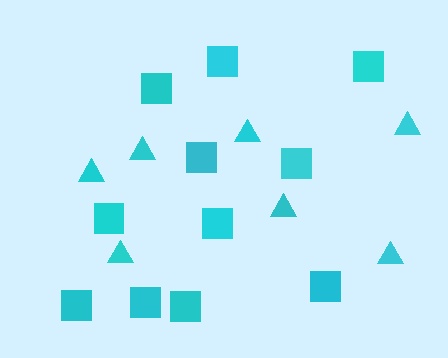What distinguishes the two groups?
There are 2 groups: one group of squares (11) and one group of triangles (7).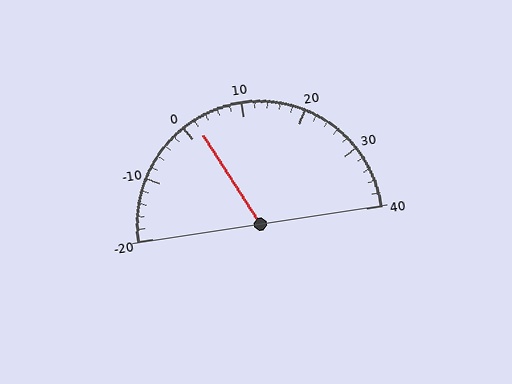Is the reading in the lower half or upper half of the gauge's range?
The reading is in the lower half of the range (-20 to 40).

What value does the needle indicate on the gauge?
The needle indicates approximately 2.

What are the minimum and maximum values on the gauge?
The gauge ranges from -20 to 40.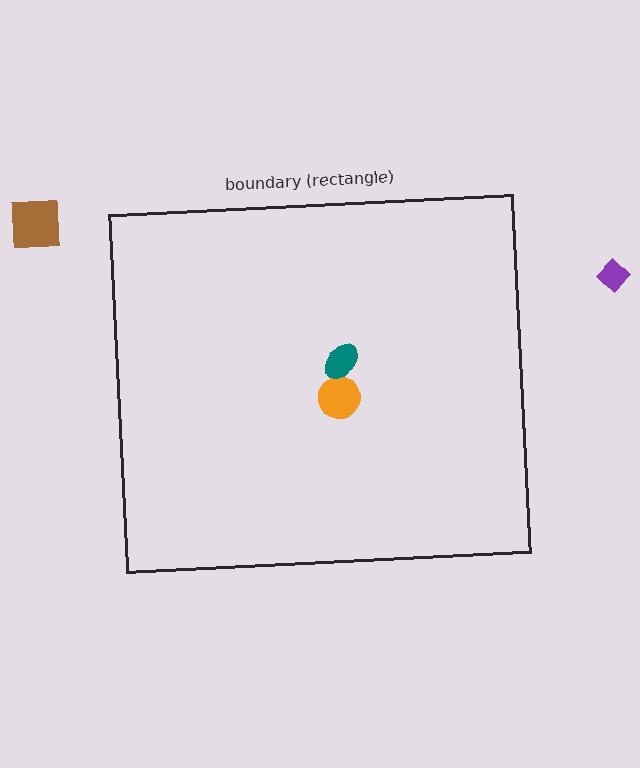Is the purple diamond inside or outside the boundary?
Outside.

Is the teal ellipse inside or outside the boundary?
Inside.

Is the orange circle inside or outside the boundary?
Inside.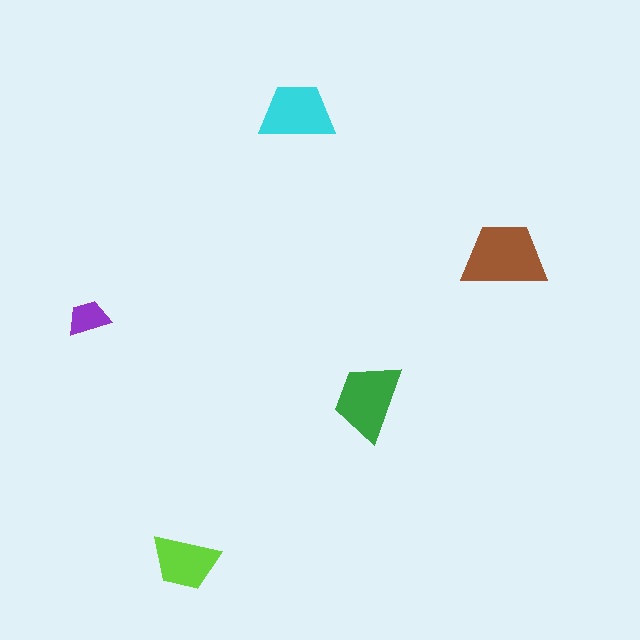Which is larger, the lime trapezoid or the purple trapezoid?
The lime one.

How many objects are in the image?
There are 5 objects in the image.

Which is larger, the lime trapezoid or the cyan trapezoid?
The cyan one.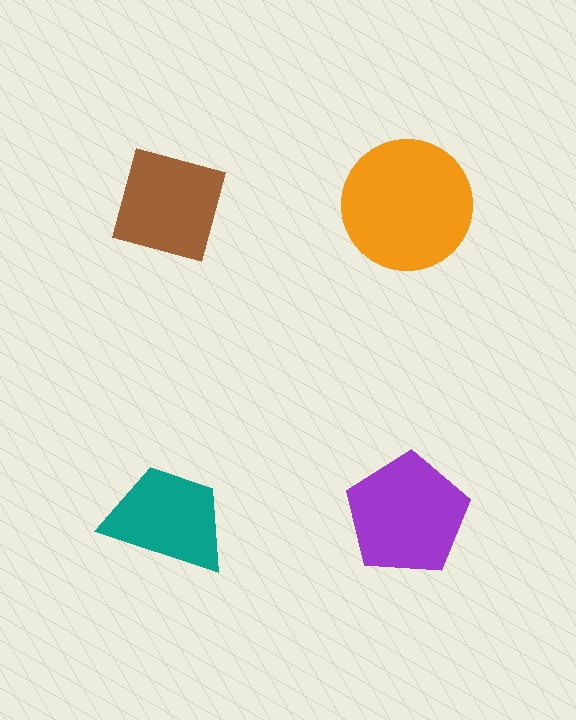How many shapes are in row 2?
2 shapes.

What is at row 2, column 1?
A teal trapezoid.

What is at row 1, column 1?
A brown diamond.